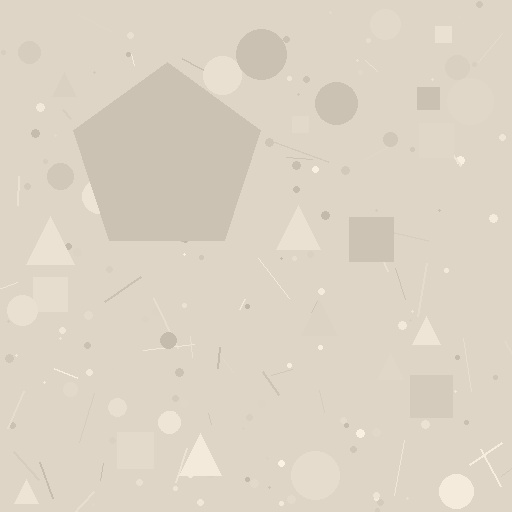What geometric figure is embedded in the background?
A pentagon is embedded in the background.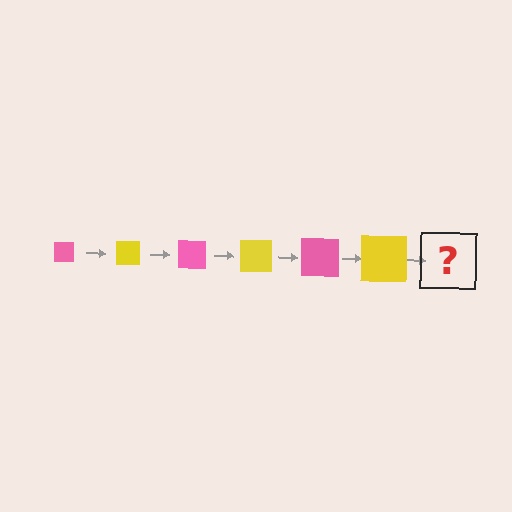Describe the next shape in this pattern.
It should be a pink square, larger than the previous one.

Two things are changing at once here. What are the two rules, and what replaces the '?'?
The two rules are that the square grows larger each step and the color cycles through pink and yellow. The '?' should be a pink square, larger than the previous one.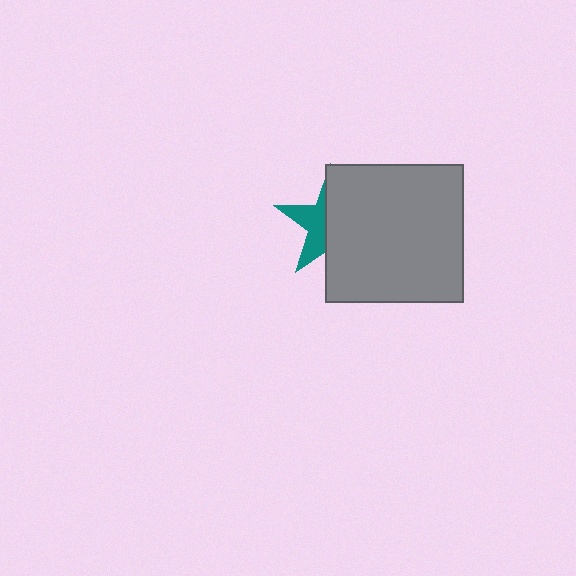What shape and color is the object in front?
The object in front is a gray square.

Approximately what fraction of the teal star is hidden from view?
Roughly 60% of the teal star is hidden behind the gray square.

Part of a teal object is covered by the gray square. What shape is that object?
It is a star.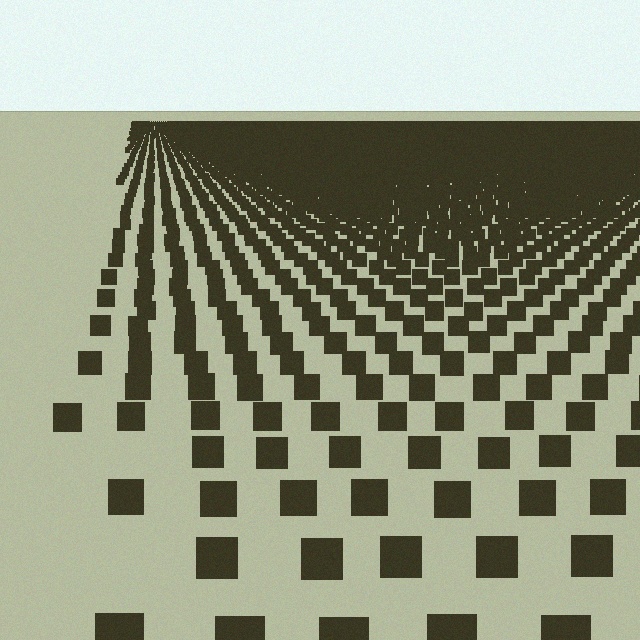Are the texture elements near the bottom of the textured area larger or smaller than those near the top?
Larger. Near the bottom, elements are closer to the viewer and appear at a bigger on-screen size.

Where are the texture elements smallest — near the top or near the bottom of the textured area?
Near the top.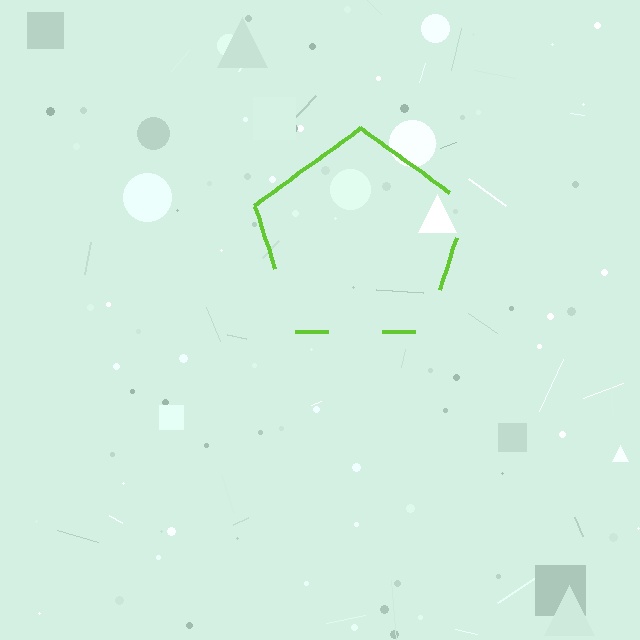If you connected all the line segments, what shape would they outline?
They would outline a pentagon.